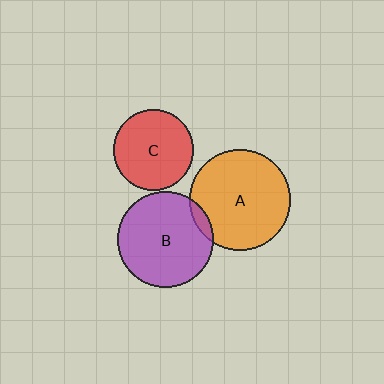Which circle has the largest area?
Circle A (orange).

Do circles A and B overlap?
Yes.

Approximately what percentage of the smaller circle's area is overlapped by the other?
Approximately 5%.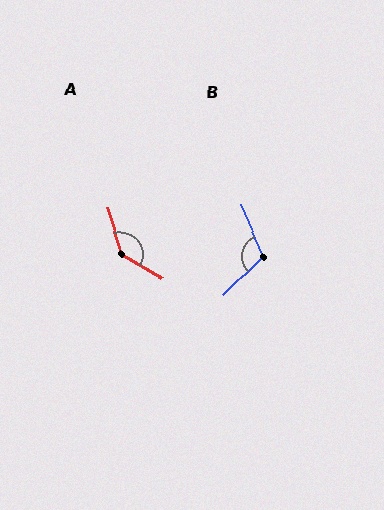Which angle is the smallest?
B, at approximately 111 degrees.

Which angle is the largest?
A, at approximately 138 degrees.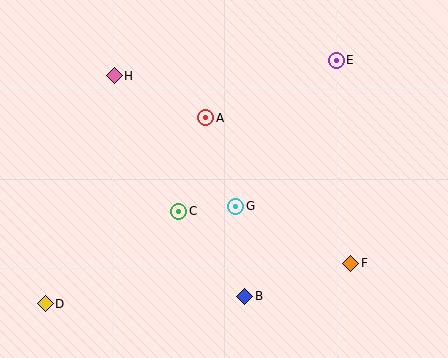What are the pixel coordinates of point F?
Point F is at (351, 263).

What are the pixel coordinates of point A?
Point A is at (206, 118).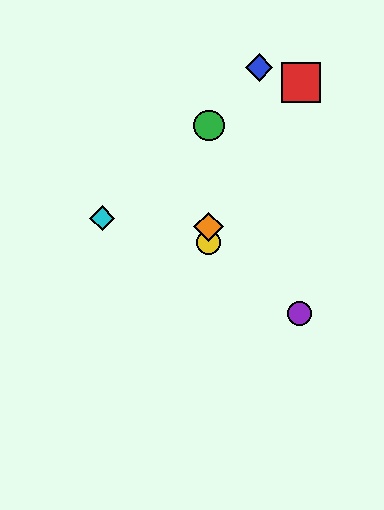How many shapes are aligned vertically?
3 shapes (the green circle, the yellow circle, the orange diamond) are aligned vertically.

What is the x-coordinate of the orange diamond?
The orange diamond is at x≈209.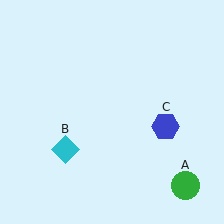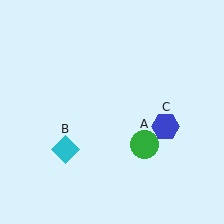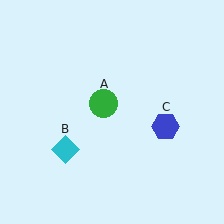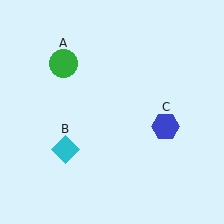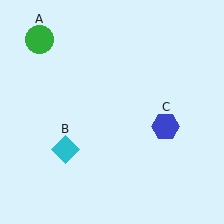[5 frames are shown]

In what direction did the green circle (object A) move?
The green circle (object A) moved up and to the left.